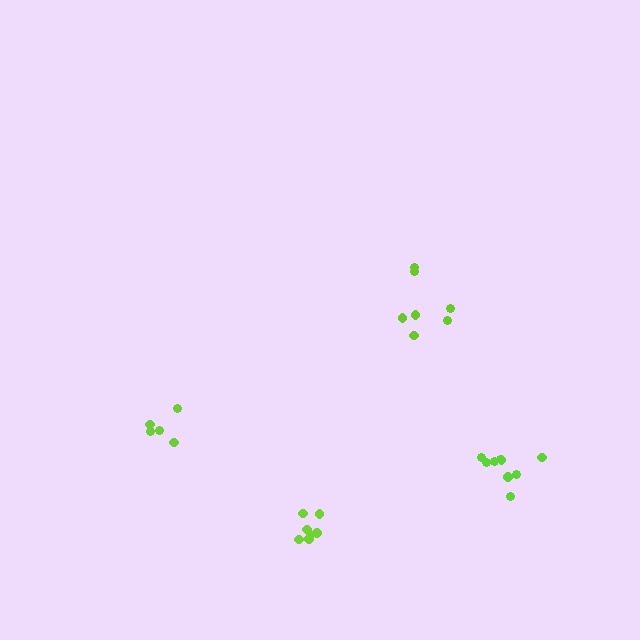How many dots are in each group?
Group 1: 7 dots, Group 2: 5 dots, Group 3: 9 dots, Group 4: 7 dots (28 total).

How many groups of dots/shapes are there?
There are 4 groups.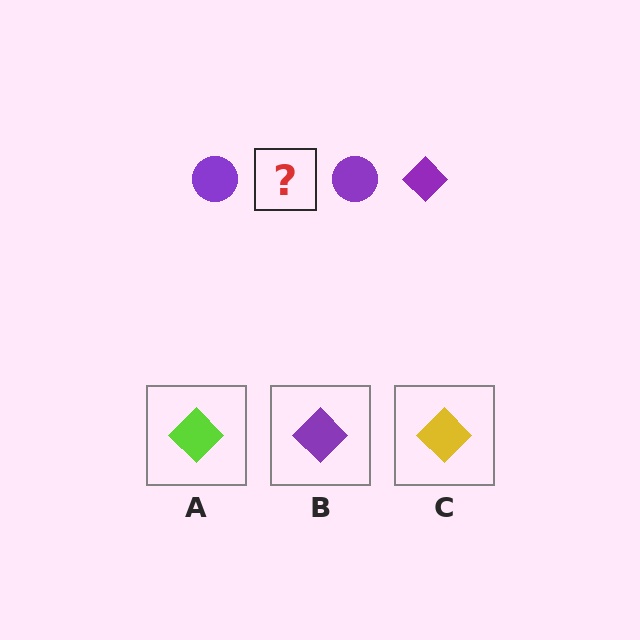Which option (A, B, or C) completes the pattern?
B.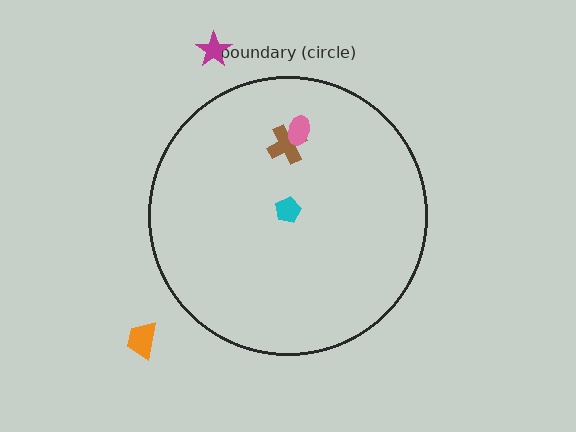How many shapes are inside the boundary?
3 inside, 2 outside.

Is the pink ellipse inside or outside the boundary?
Inside.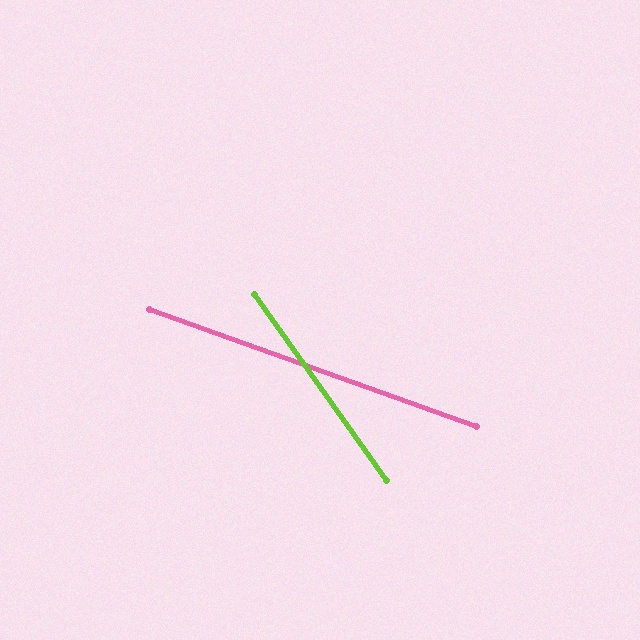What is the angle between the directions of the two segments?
Approximately 35 degrees.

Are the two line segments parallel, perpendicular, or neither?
Neither parallel nor perpendicular — they differ by about 35°.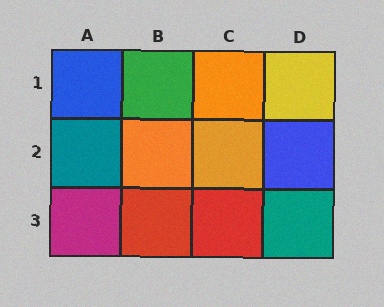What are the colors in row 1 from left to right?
Blue, green, orange, yellow.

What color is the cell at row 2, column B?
Orange.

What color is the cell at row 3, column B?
Red.